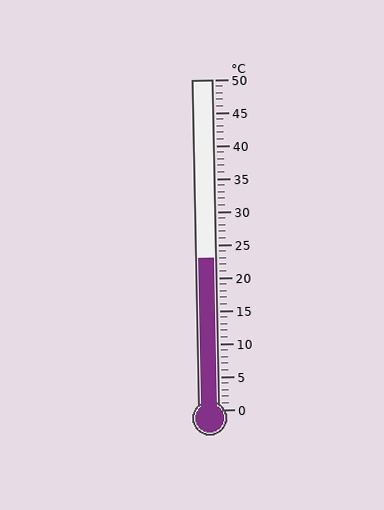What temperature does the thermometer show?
The thermometer shows approximately 23°C.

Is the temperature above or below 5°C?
The temperature is above 5°C.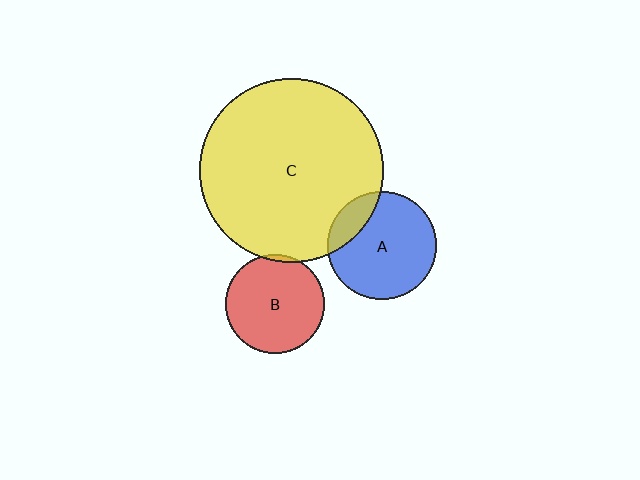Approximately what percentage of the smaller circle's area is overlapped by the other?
Approximately 5%.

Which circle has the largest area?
Circle C (yellow).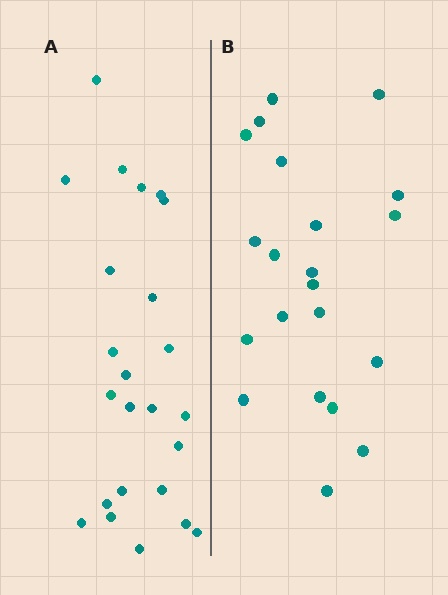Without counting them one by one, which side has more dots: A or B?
Region A (the left region) has more dots.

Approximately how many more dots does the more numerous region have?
Region A has just a few more — roughly 2 or 3 more dots than region B.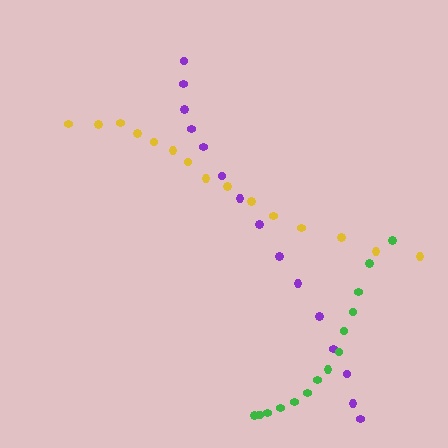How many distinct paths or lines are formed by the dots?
There are 3 distinct paths.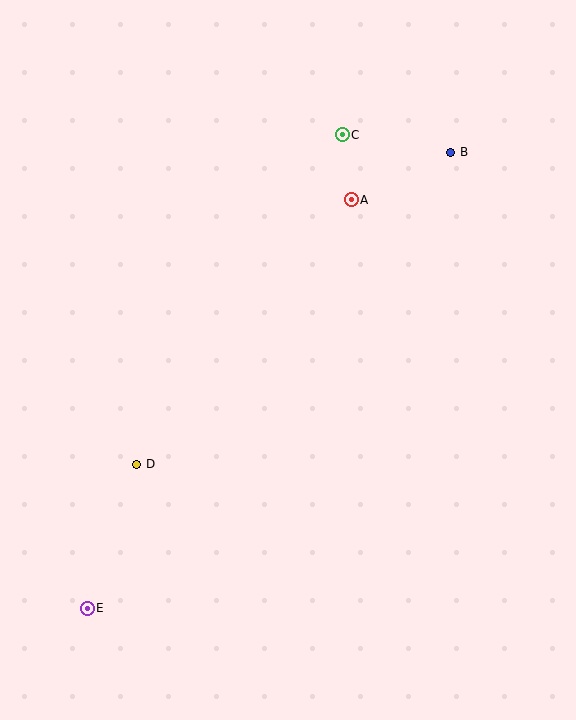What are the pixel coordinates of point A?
Point A is at (351, 200).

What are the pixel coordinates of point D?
Point D is at (137, 464).